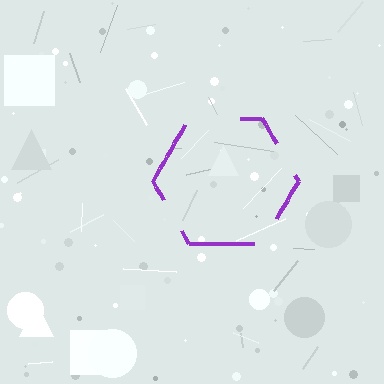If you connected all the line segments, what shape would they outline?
They would outline a hexagon.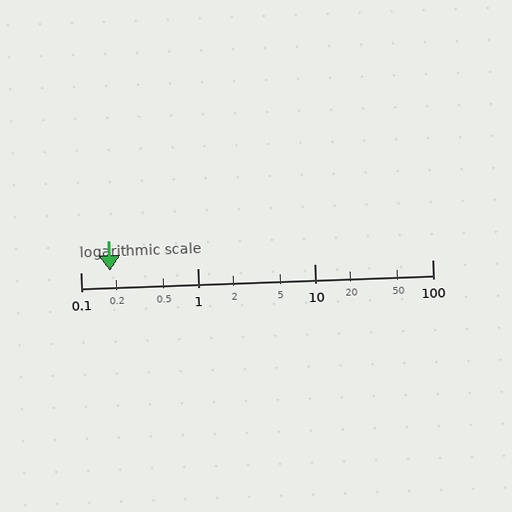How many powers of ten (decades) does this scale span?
The scale spans 3 decades, from 0.1 to 100.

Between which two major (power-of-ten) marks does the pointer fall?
The pointer is between 0.1 and 1.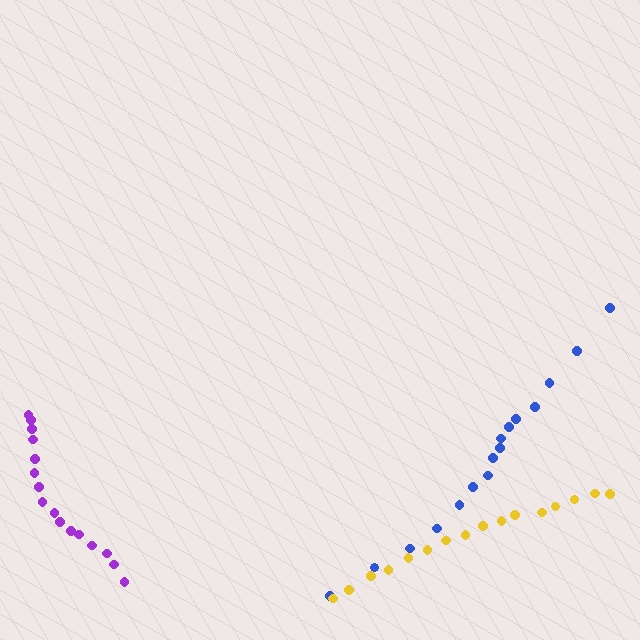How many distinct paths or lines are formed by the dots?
There are 3 distinct paths.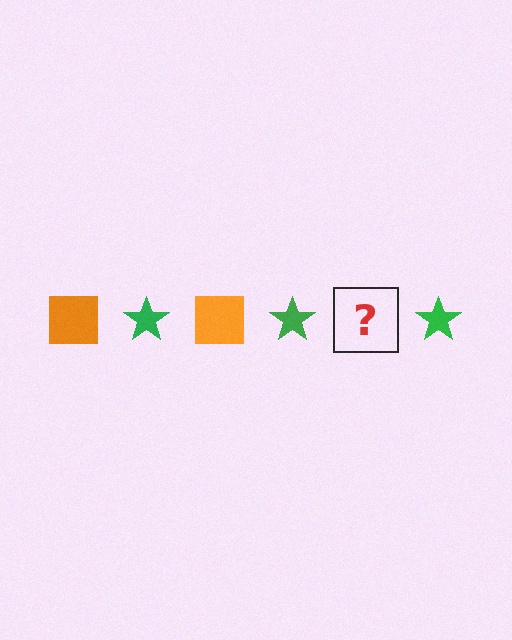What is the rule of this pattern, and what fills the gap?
The rule is that the pattern alternates between orange square and green star. The gap should be filled with an orange square.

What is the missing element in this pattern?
The missing element is an orange square.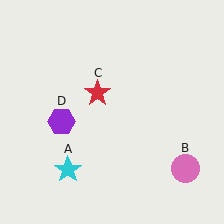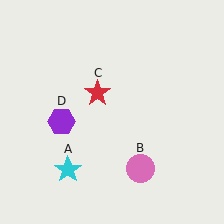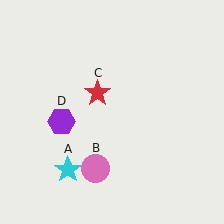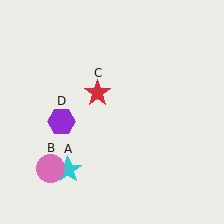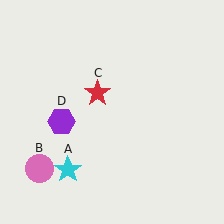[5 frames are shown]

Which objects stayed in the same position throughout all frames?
Cyan star (object A) and red star (object C) and purple hexagon (object D) remained stationary.